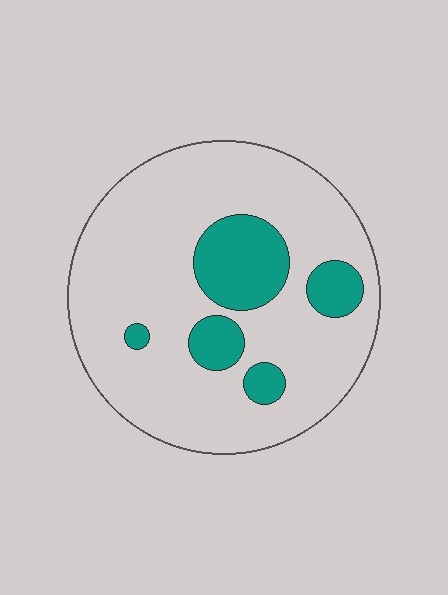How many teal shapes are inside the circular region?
5.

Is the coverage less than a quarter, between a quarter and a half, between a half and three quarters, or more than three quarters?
Less than a quarter.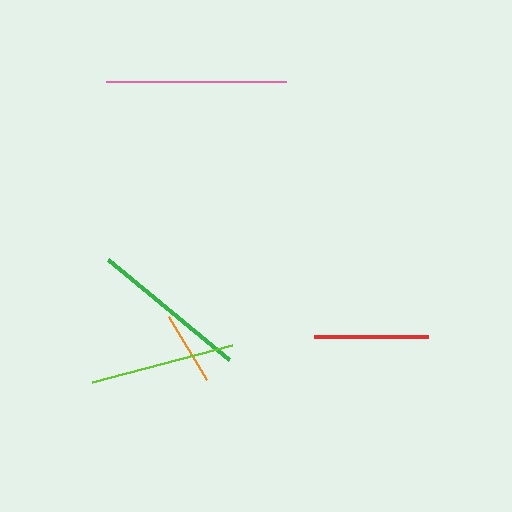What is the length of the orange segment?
The orange segment is approximately 74 pixels long.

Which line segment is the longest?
The pink line is the longest at approximately 181 pixels.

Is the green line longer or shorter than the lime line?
The green line is longer than the lime line.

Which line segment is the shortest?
The orange line is the shortest at approximately 74 pixels.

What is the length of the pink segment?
The pink segment is approximately 181 pixels long.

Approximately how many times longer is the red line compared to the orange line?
The red line is approximately 1.5 times the length of the orange line.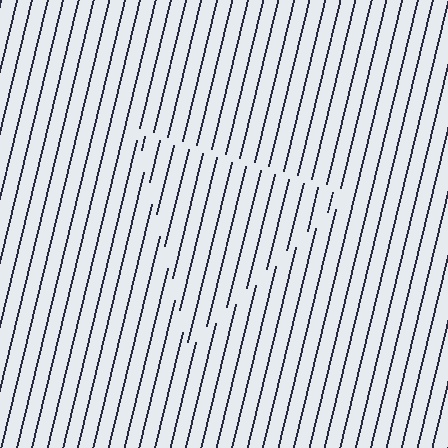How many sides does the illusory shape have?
3 sides — the line-ends trace a triangle.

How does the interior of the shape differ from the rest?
The interior of the shape contains the same grating, shifted by half a period — the contour is defined by the phase discontinuity where line-ends from the inner and outer gratings abut.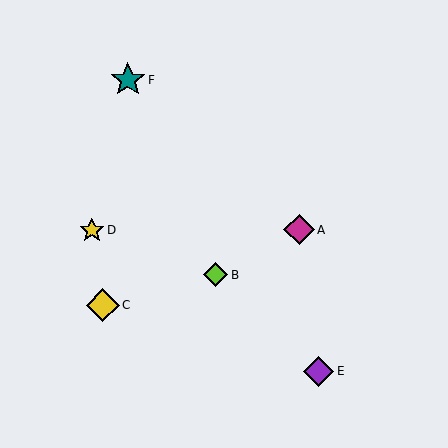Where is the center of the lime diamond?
The center of the lime diamond is at (216, 275).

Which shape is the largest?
The teal star (labeled F) is the largest.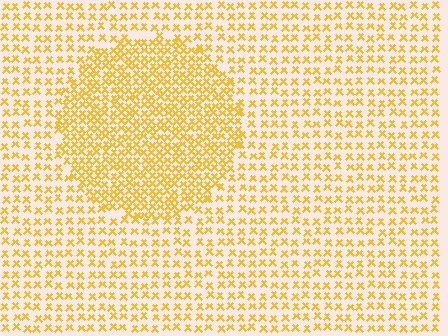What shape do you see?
I see a circle.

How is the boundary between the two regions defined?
The boundary is defined by a change in element density (approximately 1.9x ratio). All elements are the same color, size, and shape.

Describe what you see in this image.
The image contains small yellow elements arranged at two different densities. A circle-shaped region is visible where the elements are more densely packed than the surrounding area.